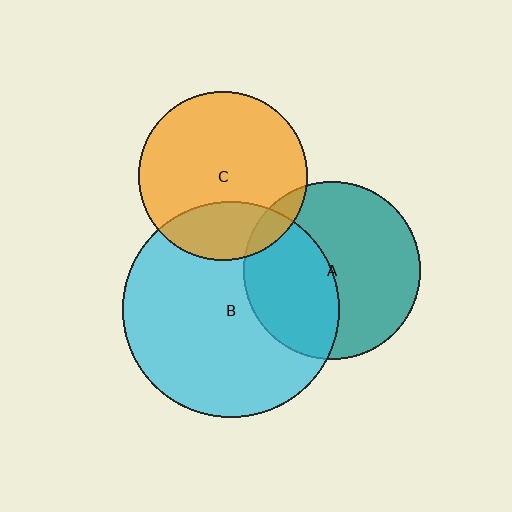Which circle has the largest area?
Circle B (cyan).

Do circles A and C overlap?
Yes.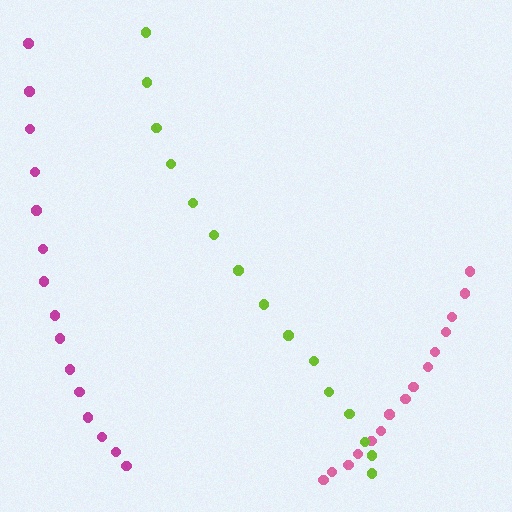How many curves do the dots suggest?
There are 3 distinct paths.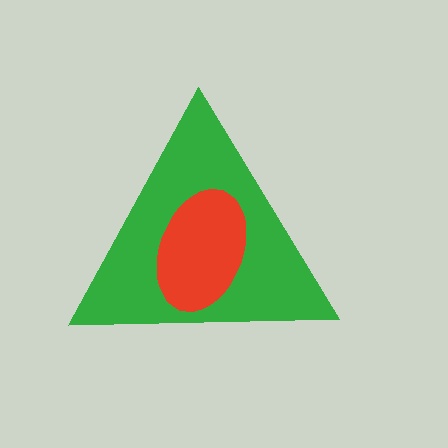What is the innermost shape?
The red ellipse.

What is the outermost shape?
The green triangle.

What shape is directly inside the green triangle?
The red ellipse.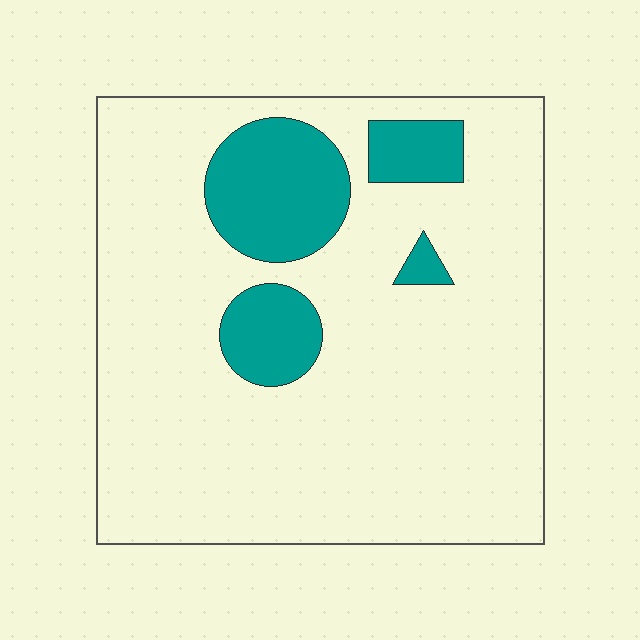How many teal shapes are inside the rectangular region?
4.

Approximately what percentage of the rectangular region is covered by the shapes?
Approximately 15%.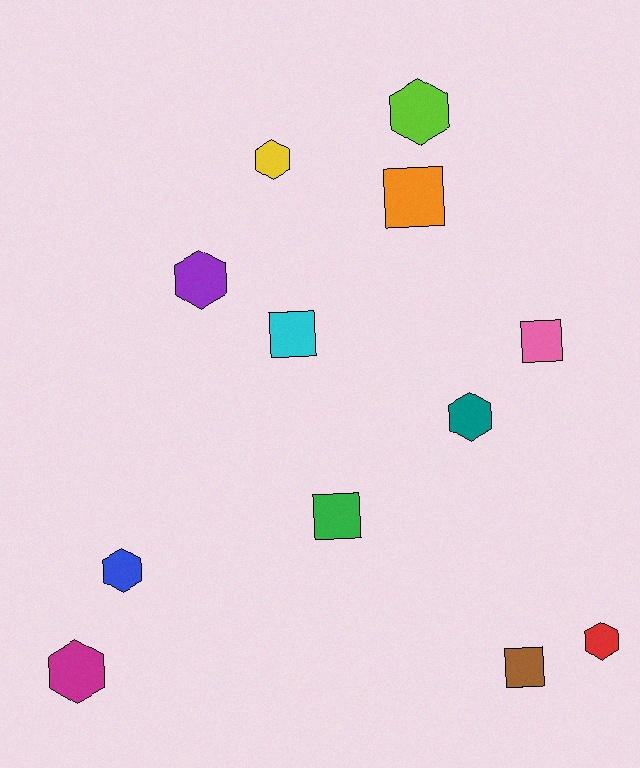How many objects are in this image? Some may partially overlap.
There are 12 objects.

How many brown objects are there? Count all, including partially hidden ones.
There is 1 brown object.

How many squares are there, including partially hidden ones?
There are 5 squares.